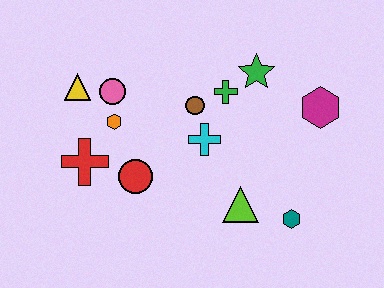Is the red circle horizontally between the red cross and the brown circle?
Yes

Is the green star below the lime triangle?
No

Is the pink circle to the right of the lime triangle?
No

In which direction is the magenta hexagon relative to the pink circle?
The magenta hexagon is to the right of the pink circle.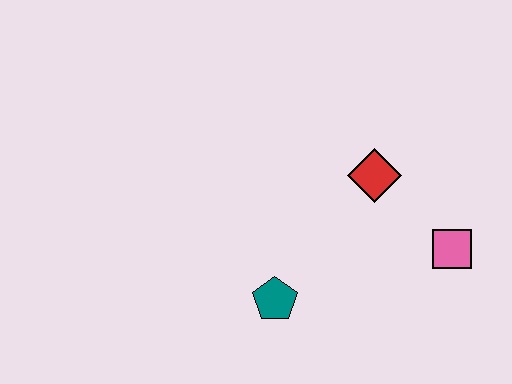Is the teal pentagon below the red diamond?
Yes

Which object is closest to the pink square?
The red diamond is closest to the pink square.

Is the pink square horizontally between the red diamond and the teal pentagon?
No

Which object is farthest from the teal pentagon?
The pink square is farthest from the teal pentagon.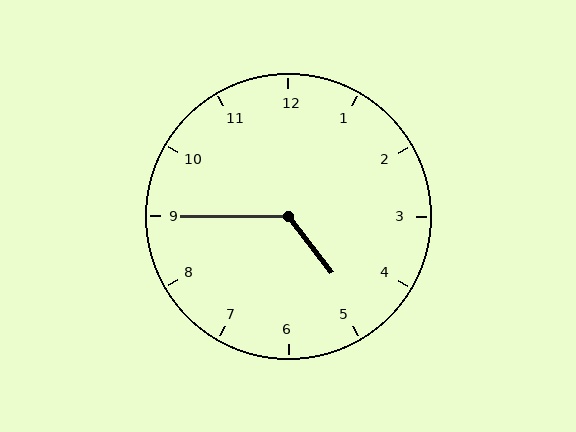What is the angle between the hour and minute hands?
Approximately 128 degrees.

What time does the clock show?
4:45.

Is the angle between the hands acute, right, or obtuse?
It is obtuse.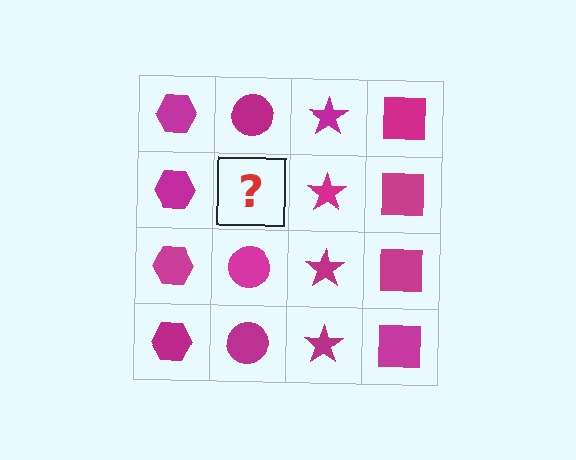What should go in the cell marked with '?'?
The missing cell should contain a magenta circle.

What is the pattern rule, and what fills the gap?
The rule is that each column has a consistent shape. The gap should be filled with a magenta circle.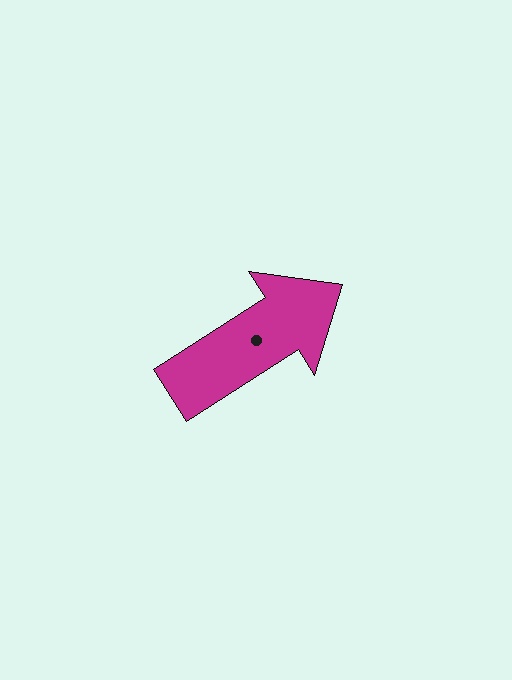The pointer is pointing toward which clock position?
Roughly 2 o'clock.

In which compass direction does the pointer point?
Northeast.